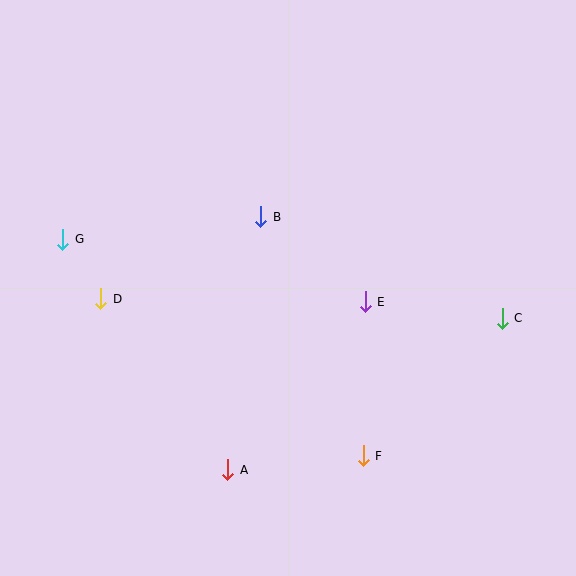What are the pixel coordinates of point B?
Point B is at (261, 217).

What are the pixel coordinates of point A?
Point A is at (228, 470).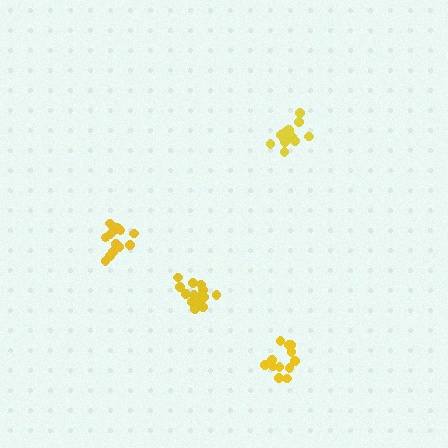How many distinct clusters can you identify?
There are 4 distinct clusters.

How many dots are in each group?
Group 1: 15 dots, Group 2: 14 dots, Group 3: 12 dots, Group 4: 17 dots (58 total).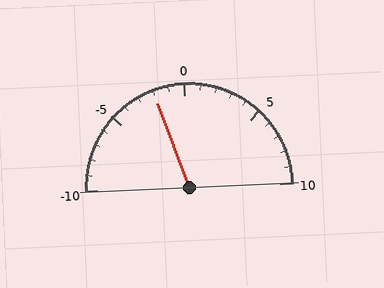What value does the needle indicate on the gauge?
The needle indicates approximately -2.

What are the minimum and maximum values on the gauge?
The gauge ranges from -10 to 10.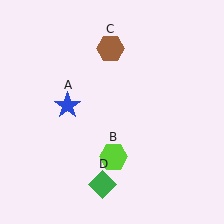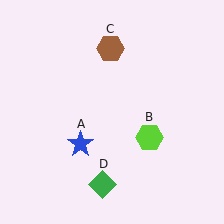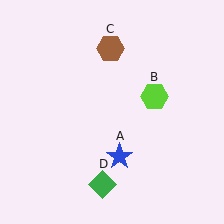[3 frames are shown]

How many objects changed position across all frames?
2 objects changed position: blue star (object A), lime hexagon (object B).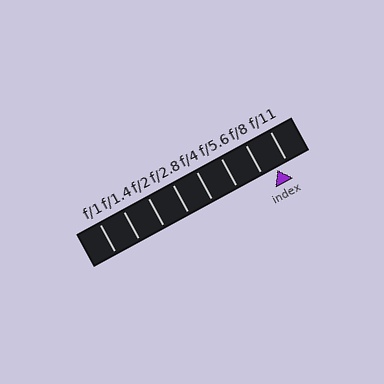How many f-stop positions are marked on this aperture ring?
There are 8 f-stop positions marked.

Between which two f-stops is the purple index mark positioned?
The index mark is between f/8 and f/11.